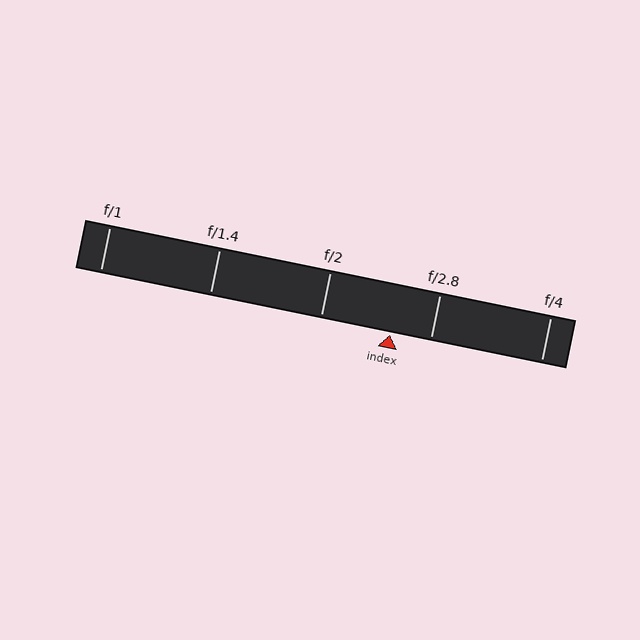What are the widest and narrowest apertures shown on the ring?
The widest aperture shown is f/1 and the narrowest is f/4.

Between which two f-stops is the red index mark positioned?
The index mark is between f/2 and f/2.8.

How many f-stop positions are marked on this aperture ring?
There are 5 f-stop positions marked.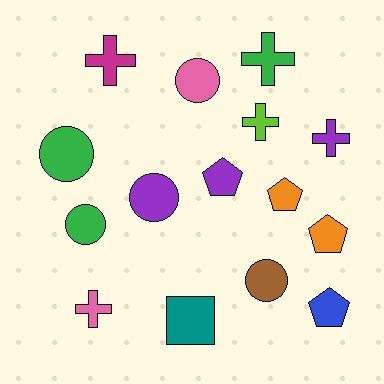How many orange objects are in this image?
There are 2 orange objects.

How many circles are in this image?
There are 5 circles.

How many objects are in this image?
There are 15 objects.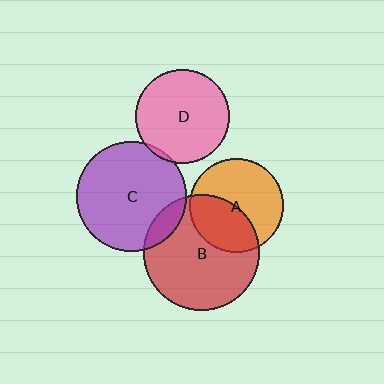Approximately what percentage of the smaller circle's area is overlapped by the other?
Approximately 40%.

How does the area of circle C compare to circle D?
Approximately 1.4 times.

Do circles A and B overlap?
Yes.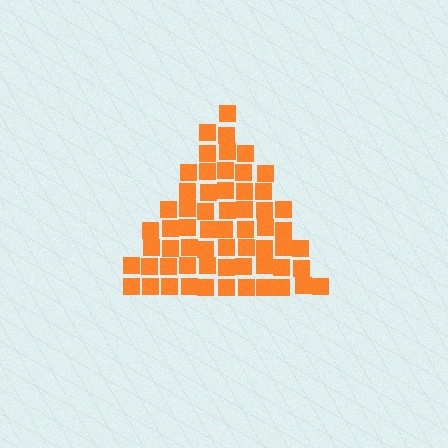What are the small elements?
The small elements are squares.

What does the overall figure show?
The overall figure shows a triangle.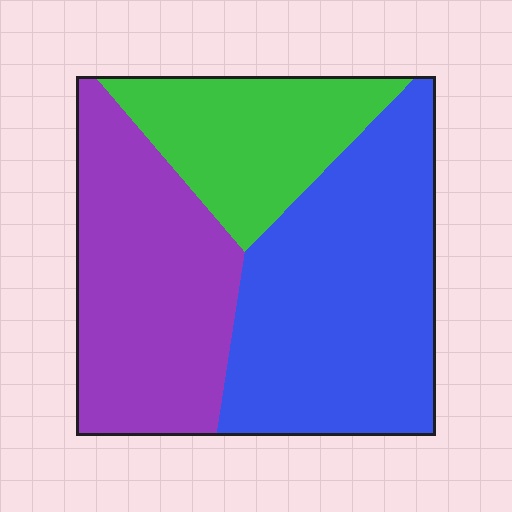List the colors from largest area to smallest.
From largest to smallest: blue, purple, green.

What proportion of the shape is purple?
Purple covers 35% of the shape.